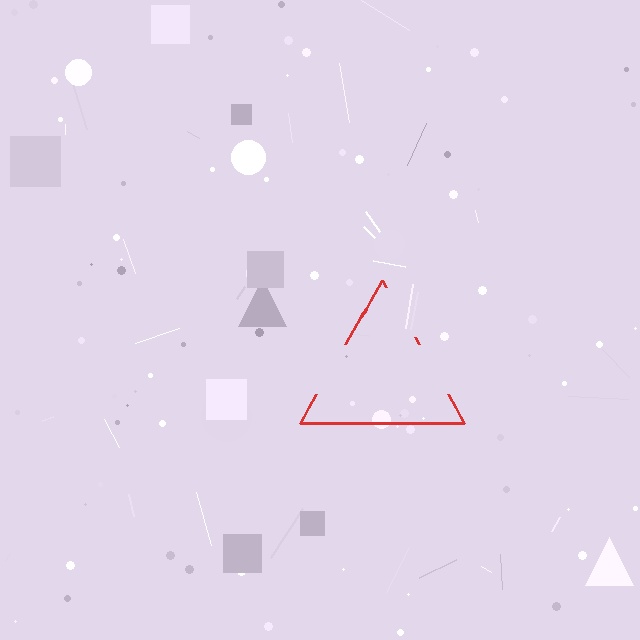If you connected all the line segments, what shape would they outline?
They would outline a triangle.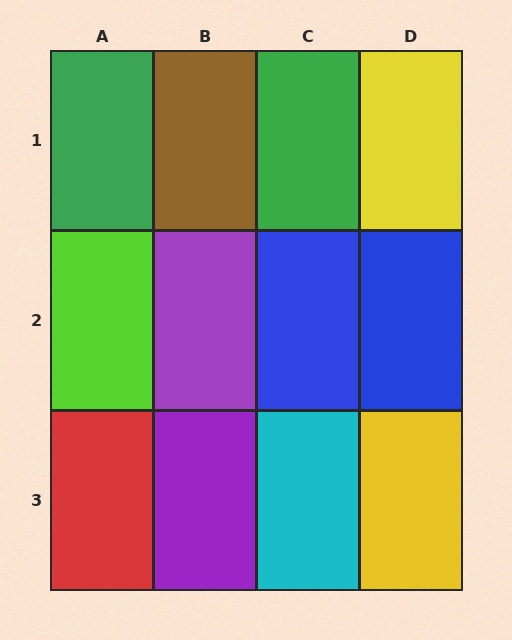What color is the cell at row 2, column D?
Blue.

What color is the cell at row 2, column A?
Lime.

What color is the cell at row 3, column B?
Purple.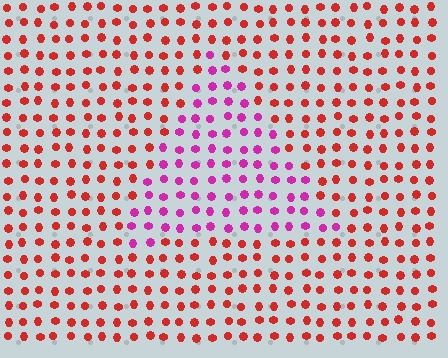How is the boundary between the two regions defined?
The boundary is defined purely by a slight shift in hue (about 48 degrees). Spacing, size, and orientation are identical on both sides.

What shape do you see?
I see a triangle.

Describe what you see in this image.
The image is filled with small red elements in a uniform arrangement. A triangle-shaped region is visible where the elements are tinted to a slightly different hue, forming a subtle color boundary.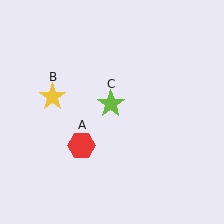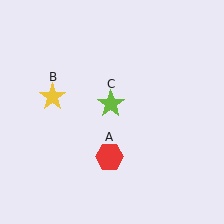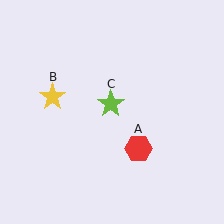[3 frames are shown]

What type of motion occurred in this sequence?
The red hexagon (object A) rotated counterclockwise around the center of the scene.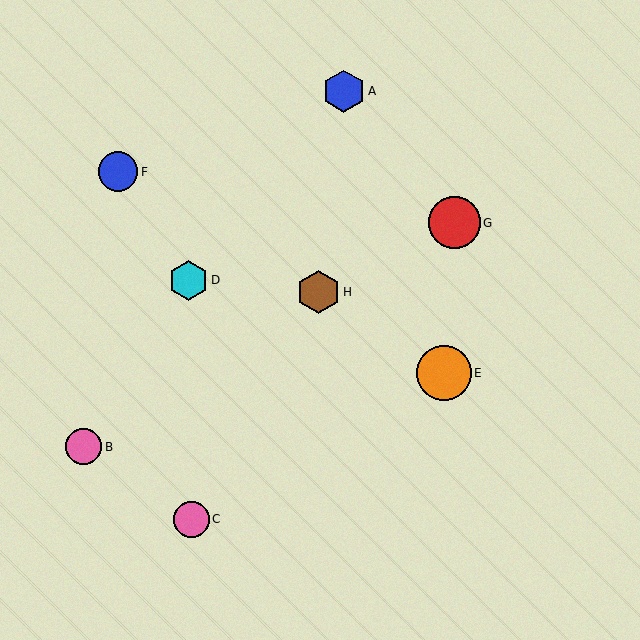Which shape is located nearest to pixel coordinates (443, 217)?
The red circle (labeled G) at (454, 223) is nearest to that location.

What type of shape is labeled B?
Shape B is a pink circle.